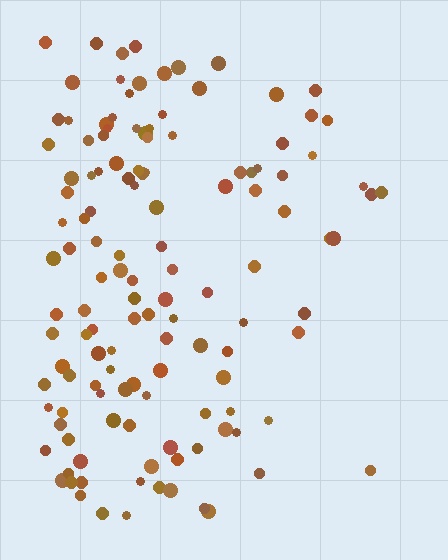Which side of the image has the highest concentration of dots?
The left.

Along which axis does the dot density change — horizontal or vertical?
Horizontal.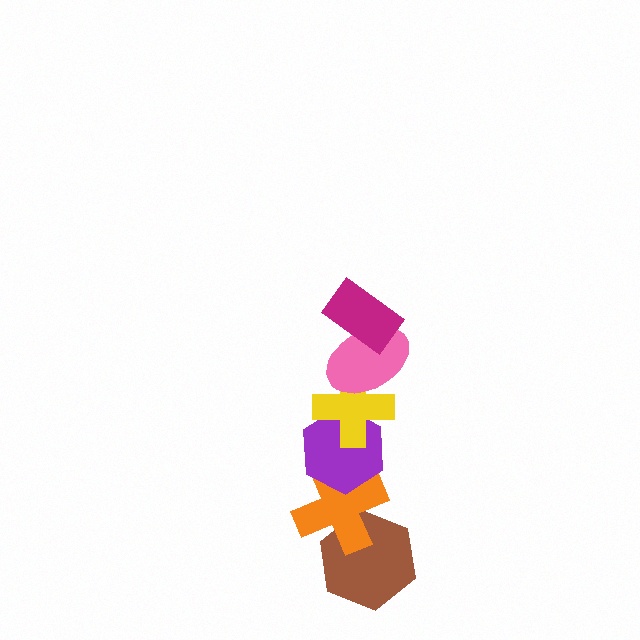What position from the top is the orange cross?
The orange cross is 5th from the top.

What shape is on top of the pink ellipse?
The magenta rectangle is on top of the pink ellipse.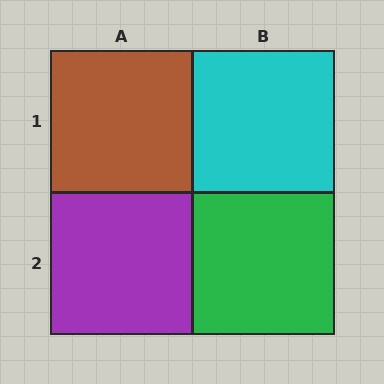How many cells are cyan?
1 cell is cyan.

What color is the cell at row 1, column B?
Cyan.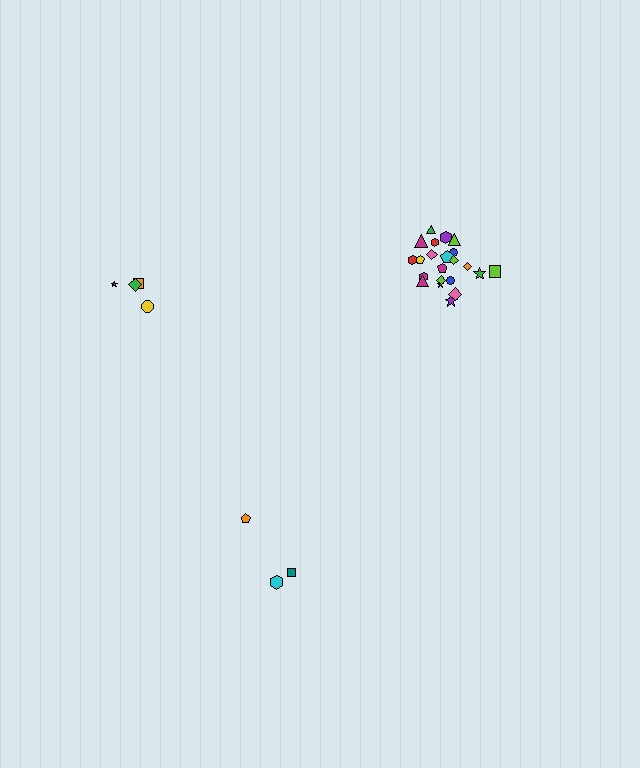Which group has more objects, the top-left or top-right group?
The top-right group.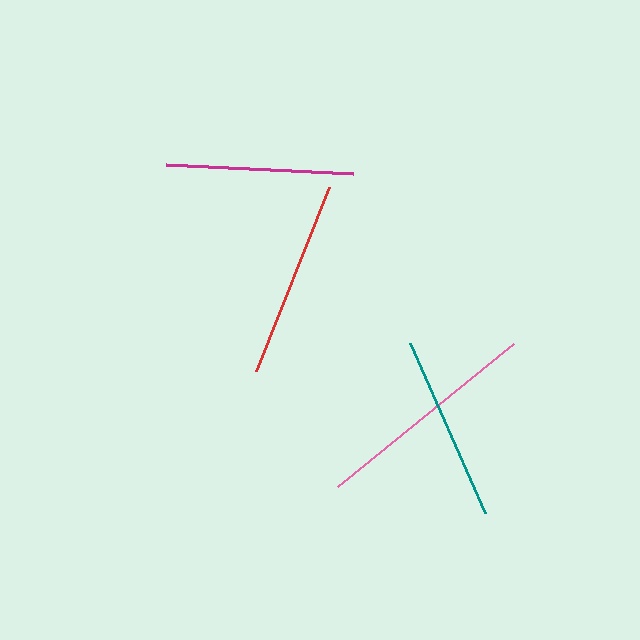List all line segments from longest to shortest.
From longest to shortest: pink, red, magenta, teal.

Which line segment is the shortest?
The teal line is the shortest at approximately 185 pixels.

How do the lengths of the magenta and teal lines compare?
The magenta and teal lines are approximately the same length.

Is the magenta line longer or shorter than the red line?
The red line is longer than the magenta line.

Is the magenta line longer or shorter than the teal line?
The magenta line is longer than the teal line.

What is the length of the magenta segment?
The magenta segment is approximately 188 pixels long.